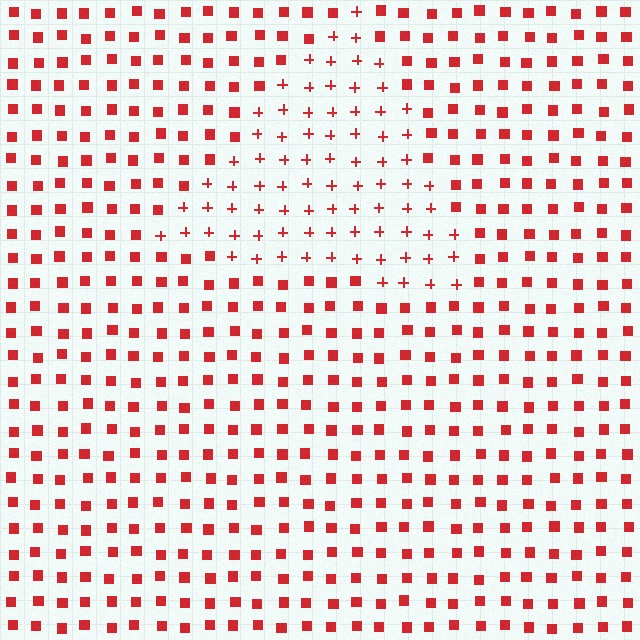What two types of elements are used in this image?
The image uses plus signs inside the triangle region and squares outside it.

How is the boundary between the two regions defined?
The boundary is defined by a change in element shape: plus signs inside vs. squares outside. All elements share the same color and spacing.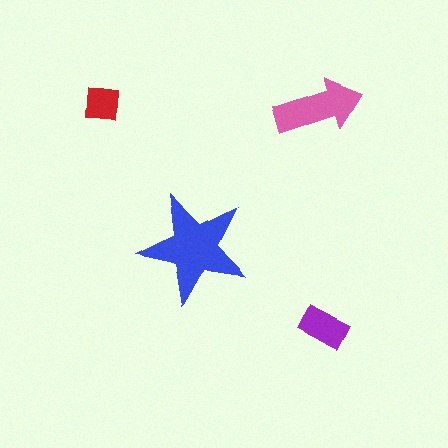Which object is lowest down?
The purple rectangle is bottommost.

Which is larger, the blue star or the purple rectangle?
The blue star.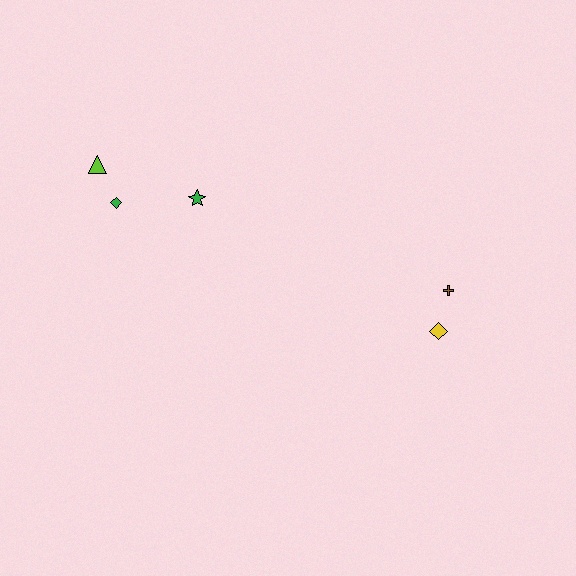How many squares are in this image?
There are no squares.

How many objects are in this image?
There are 5 objects.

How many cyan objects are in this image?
There are no cyan objects.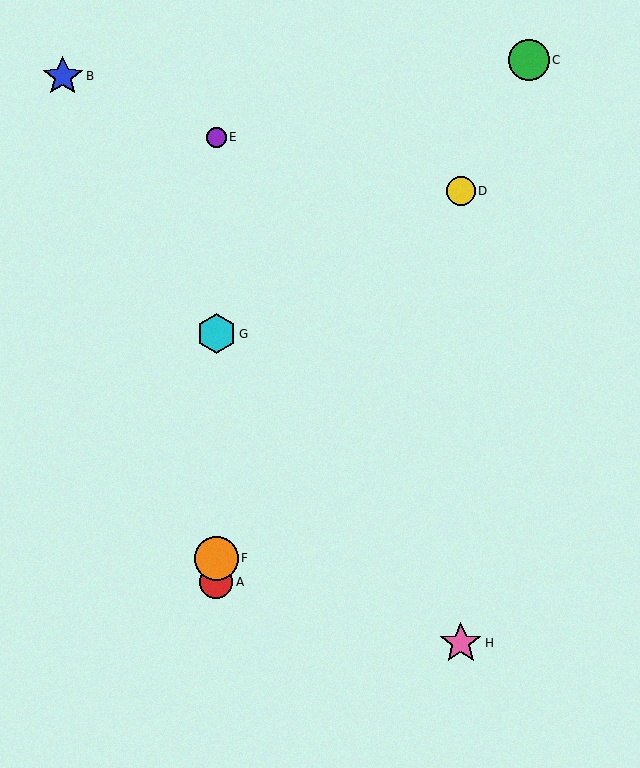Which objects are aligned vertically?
Objects A, E, F, G are aligned vertically.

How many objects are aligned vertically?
4 objects (A, E, F, G) are aligned vertically.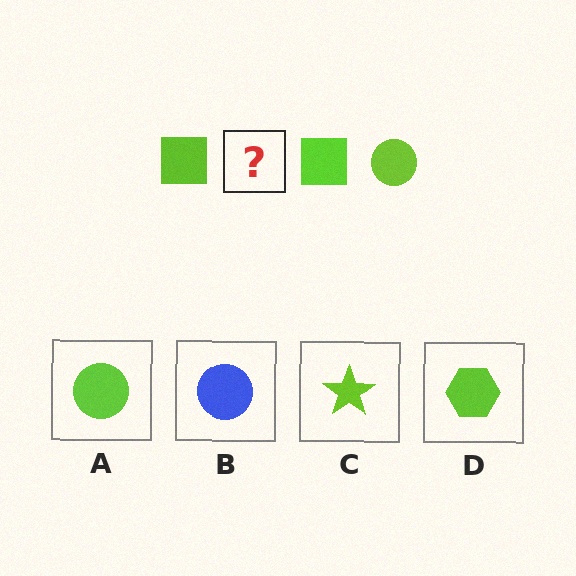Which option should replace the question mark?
Option A.